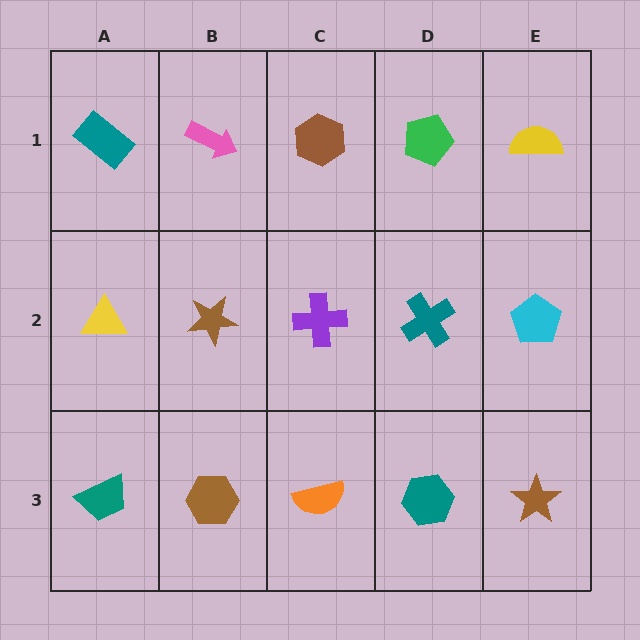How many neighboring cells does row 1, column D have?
3.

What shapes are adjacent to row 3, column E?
A cyan pentagon (row 2, column E), a teal hexagon (row 3, column D).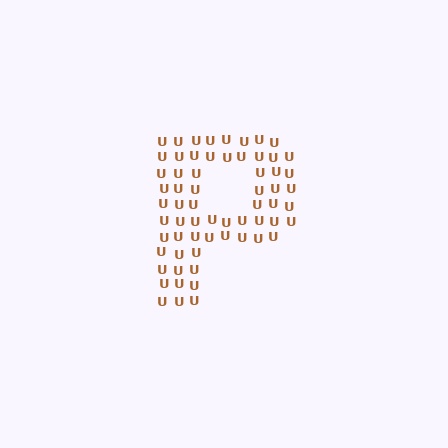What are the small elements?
The small elements are letter U's.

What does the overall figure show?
The overall figure shows the letter P.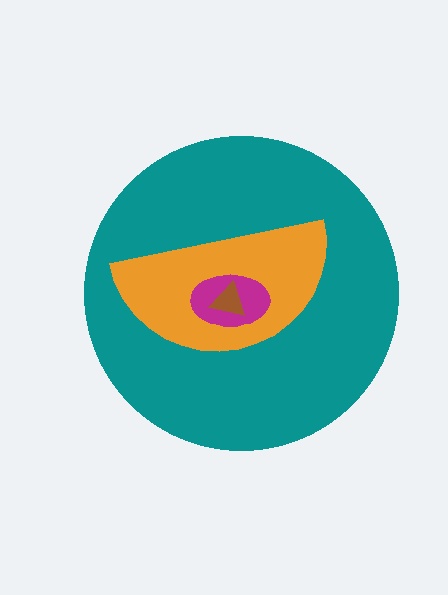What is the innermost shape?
The brown triangle.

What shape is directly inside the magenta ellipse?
The brown triangle.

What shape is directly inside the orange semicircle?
The magenta ellipse.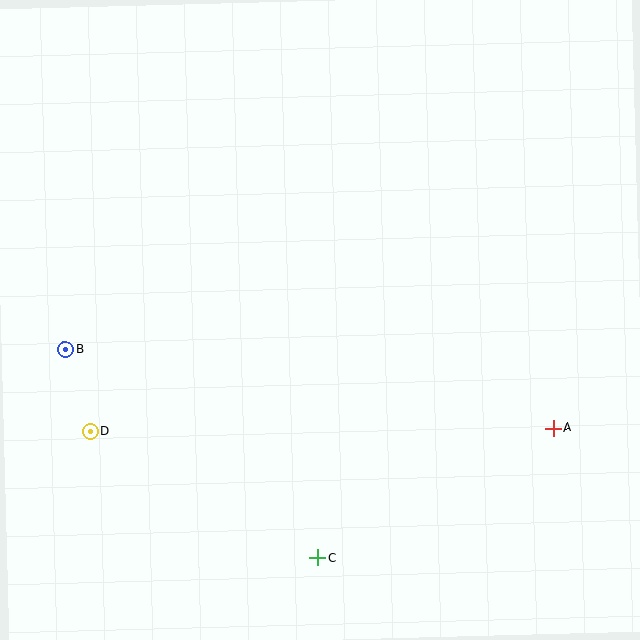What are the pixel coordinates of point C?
Point C is at (318, 558).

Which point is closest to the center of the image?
Point C at (318, 558) is closest to the center.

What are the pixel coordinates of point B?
Point B is at (66, 350).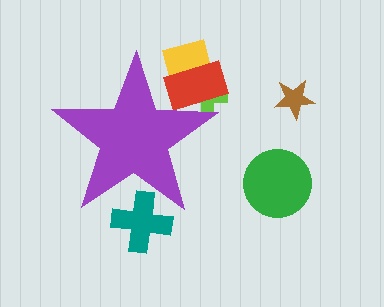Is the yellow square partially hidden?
Yes, the yellow square is partially hidden behind the purple star.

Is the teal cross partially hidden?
Yes, the teal cross is partially hidden behind the purple star.